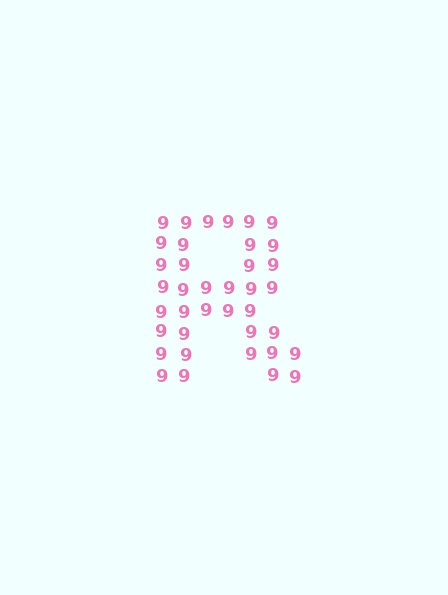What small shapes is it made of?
It is made of small digit 9's.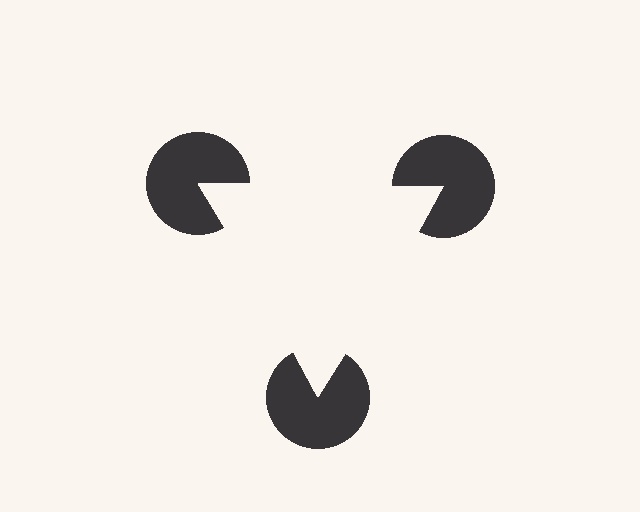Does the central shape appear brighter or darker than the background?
It typically appears slightly brighter than the background, even though no actual brightness change is drawn.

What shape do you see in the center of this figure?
An illusory triangle — its edges are inferred from the aligned wedge cuts in the pac-man discs, not physically drawn.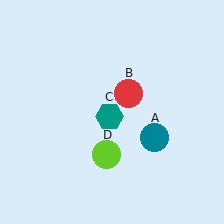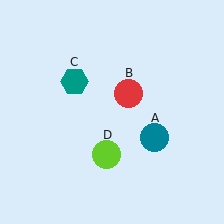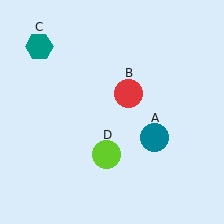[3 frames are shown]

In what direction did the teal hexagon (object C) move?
The teal hexagon (object C) moved up and to the left.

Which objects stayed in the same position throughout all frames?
Teal circle (object A) and red circle (object B) and lime circle (object D) remained stationary.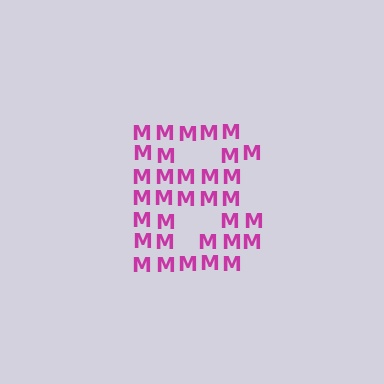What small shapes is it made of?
It is made of small letter M's.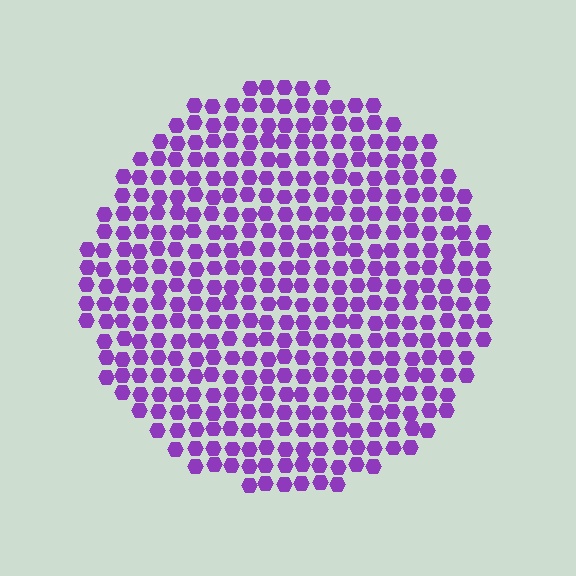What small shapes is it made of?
It is made of small hexagons.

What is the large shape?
The large shape is a circle.